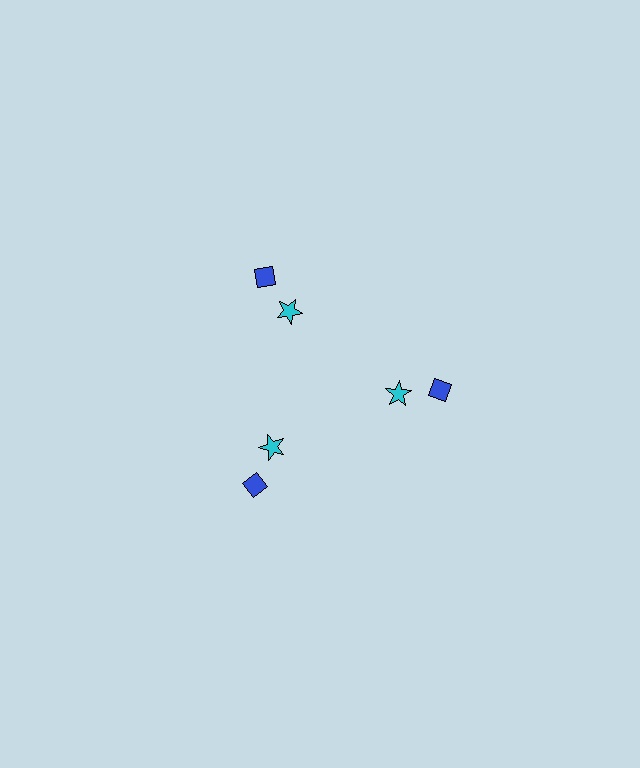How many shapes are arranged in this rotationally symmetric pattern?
There are 6 shapes, arranged in 3 groups of 2.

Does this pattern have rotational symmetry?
Yes, this pattern has 3-fold rotational symmetry. It looks the same after rotating 120 degrees around the center.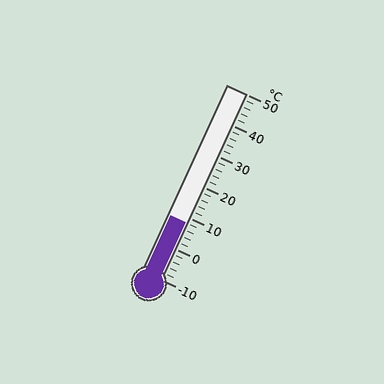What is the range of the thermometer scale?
The thermometer scale ranges from -10°C to 50°C.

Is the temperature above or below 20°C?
The temperature is below 20°C.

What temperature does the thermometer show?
The thermometer shows approximately 8°C.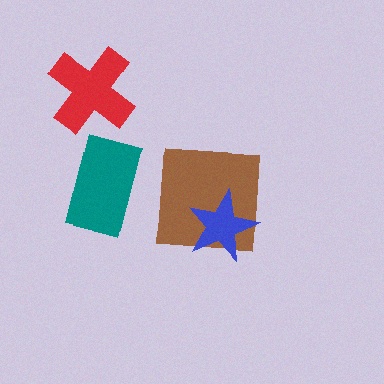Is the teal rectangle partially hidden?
No, no other shape covers it.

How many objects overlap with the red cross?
0 objects overlap with the red cross.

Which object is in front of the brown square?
The blue star is in front of the brown square.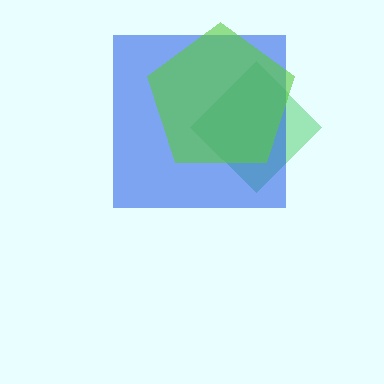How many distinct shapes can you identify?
There are 3 distinct shapes: a green diamond, a blue square, a lime pentagon.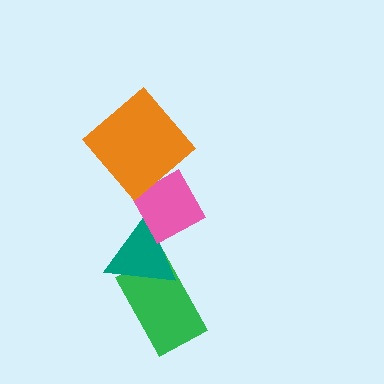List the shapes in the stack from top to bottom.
From top to bottom: the orange diamond, the pink diamond, the teal triangle, the green rectangle.